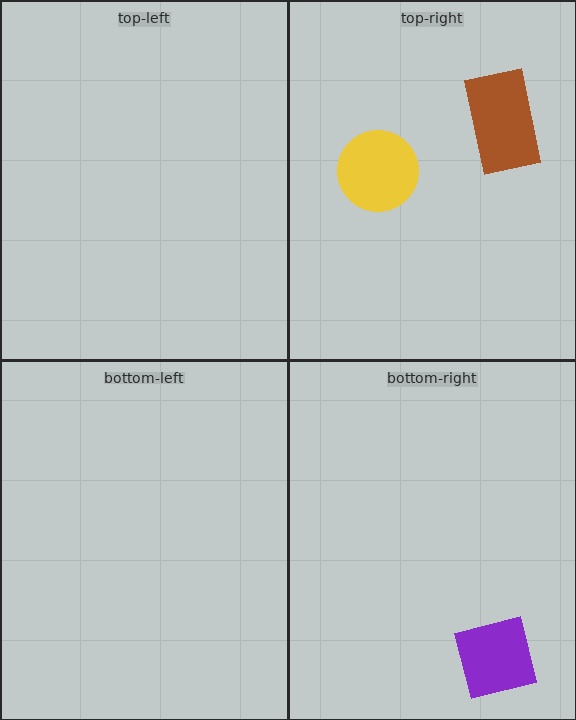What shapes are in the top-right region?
The yellow circle, the brown rectangle.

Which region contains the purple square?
The bottom-right region.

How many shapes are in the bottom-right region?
1.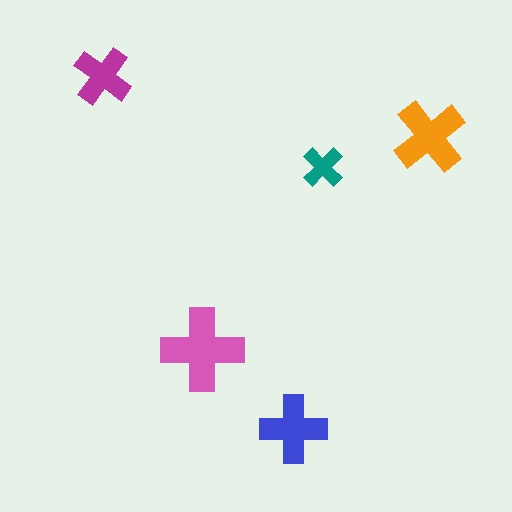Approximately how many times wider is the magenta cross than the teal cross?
About 1.5 times wider.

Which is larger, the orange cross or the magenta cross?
The orange one.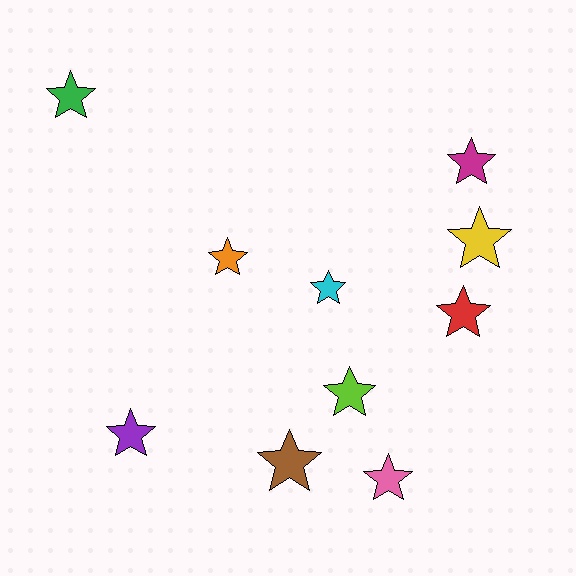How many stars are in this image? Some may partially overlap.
There are 10 stars.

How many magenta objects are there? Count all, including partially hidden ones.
There is 1 magenta object.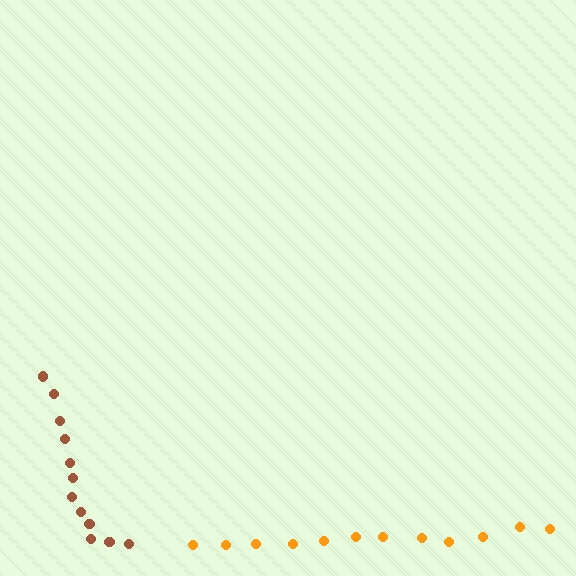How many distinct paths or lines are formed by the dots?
There are 2 distinct paths.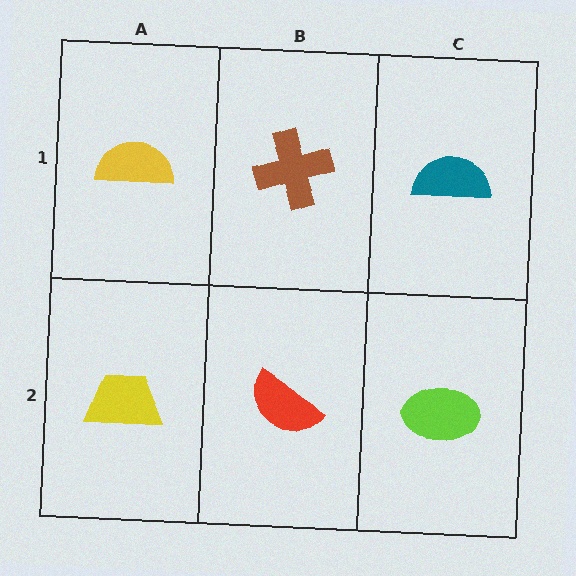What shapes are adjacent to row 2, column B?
A brown cross (row 1, column B), a yellow trapezoid (row 2, column A), a lime ellipse (row 2, column C).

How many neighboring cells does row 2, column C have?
2.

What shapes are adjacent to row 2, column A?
A yellow semicircle (row 1, column A), a red semicircle (row 2, column B).